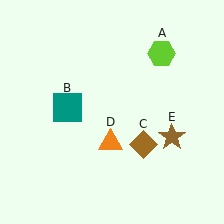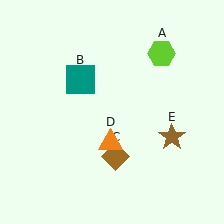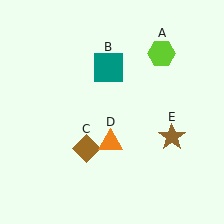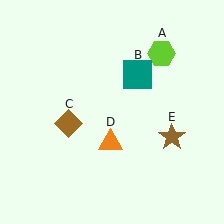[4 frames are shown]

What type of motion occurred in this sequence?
The teal square (object B), brown diamond (object C) rotated clockwise around the center of the scene.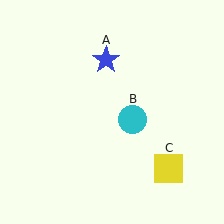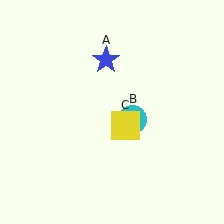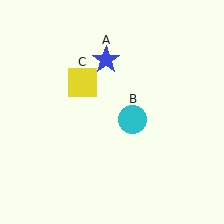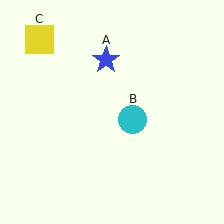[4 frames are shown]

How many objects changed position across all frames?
1 object changed position: yellow square (object C).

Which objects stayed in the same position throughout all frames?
Blue star (object A) and cyan circle (object B) remained stationary.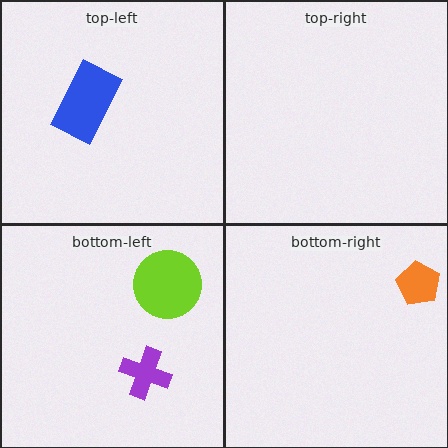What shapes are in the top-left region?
The blue rectangle.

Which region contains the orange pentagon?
The bottom-right region.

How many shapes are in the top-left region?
1.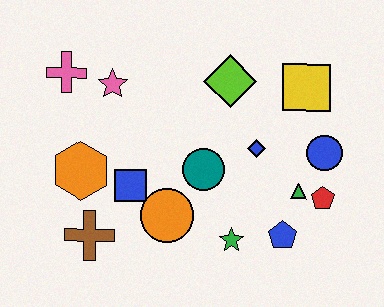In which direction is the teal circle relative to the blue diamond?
The teal circle is to the left of the blue diamond.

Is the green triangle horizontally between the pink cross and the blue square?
No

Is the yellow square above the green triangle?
Yes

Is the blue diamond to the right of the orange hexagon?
Yes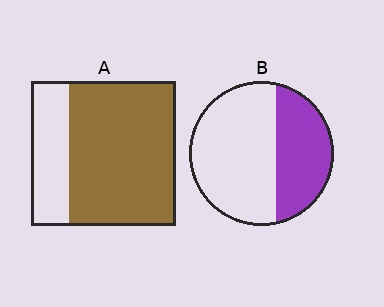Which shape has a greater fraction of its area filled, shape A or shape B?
Shape A.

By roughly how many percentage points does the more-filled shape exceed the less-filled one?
By roughly 35 percentage points (A over B).